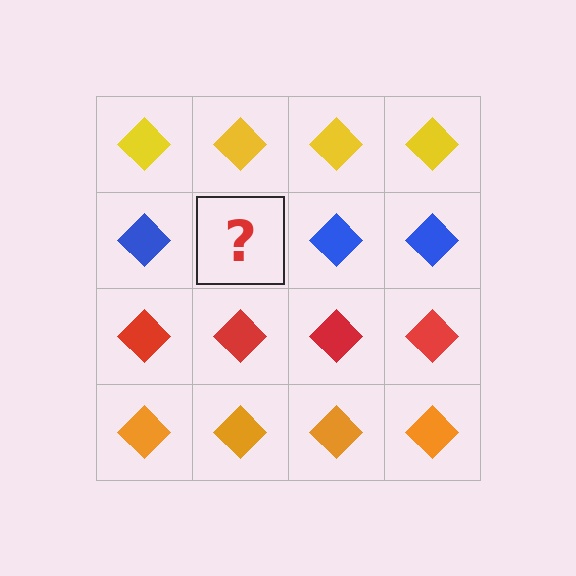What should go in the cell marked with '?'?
The missing cell should contain a blue diamond.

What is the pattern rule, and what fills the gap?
The rule is that each row has a consistent color. The gap should be filled with a blue diamond.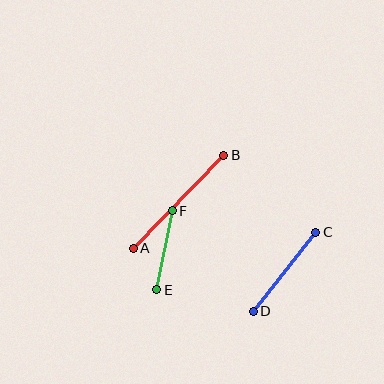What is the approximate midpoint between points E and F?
The midpoint is at approximately (164, 250) pixels.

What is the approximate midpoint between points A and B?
The midpoint is at approximately (178, 202) pixels.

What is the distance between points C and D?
The distance is approximately 101 pixels.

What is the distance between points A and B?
The distance is approximately 130 pixels.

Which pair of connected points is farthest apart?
Points A and B are farthest apart.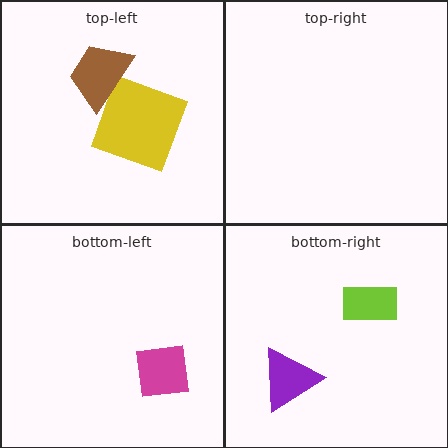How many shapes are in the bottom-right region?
2.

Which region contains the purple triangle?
The bottom-right region.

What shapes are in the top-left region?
The yellow square, the brown trapezoid.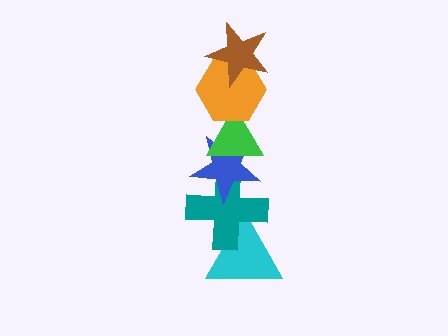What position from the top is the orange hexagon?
The orange hexagon is 2nd from the top.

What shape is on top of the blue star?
The green triangle is on top of the blue star.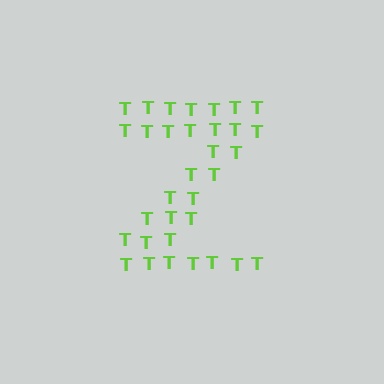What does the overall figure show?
The overall figure shows the letter Z.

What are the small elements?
The small elements are letter T's.